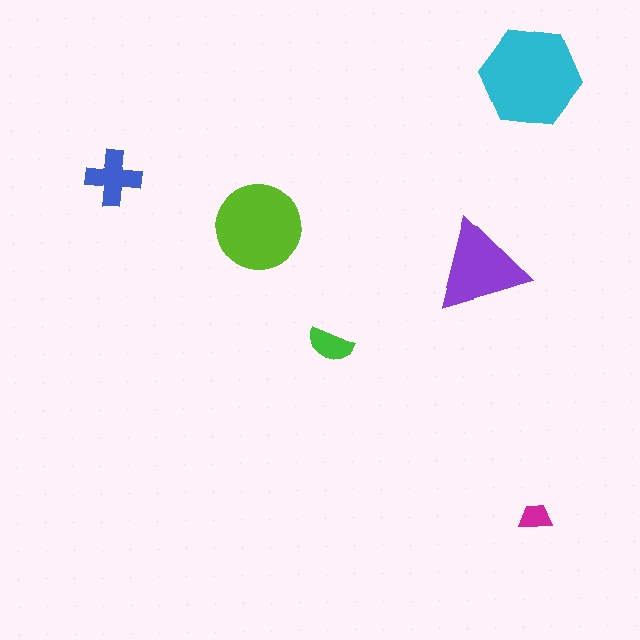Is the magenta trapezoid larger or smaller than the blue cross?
Smaller.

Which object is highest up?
The cyan hexagon is topmost.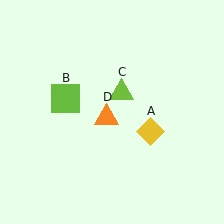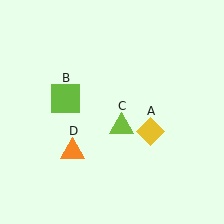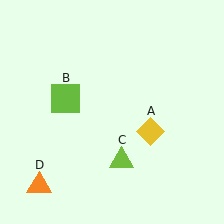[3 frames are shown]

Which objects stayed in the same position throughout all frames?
Yellow diamond (object A) and lime square (object B) remained stationary.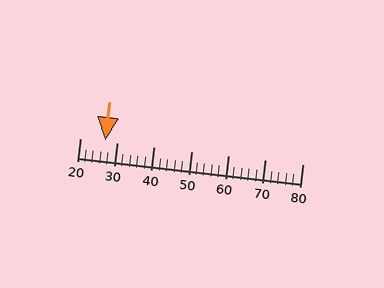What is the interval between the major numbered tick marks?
The major tick marks are spaced 10 units apart.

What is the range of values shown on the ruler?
The ruler shows values from 20 to 80.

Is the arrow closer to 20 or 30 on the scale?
The arrow is closer to 30.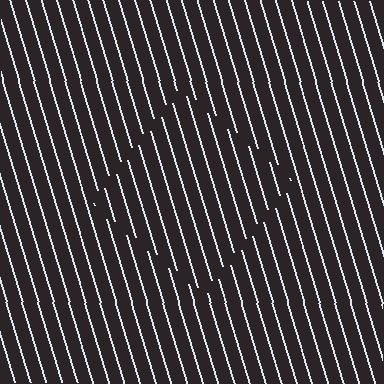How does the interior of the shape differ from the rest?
The interior of the shape contains the same grating, shifted by half a period — the contour is defined by the phase discontinuity where line-ends from the inner and outer gratings abut.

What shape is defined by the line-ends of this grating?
An illusory square. The interior of the shape contains the same grating, shifted by half a period — the contour is defined by the phase discontinuity where line-ends from the inner and outer gratings abut.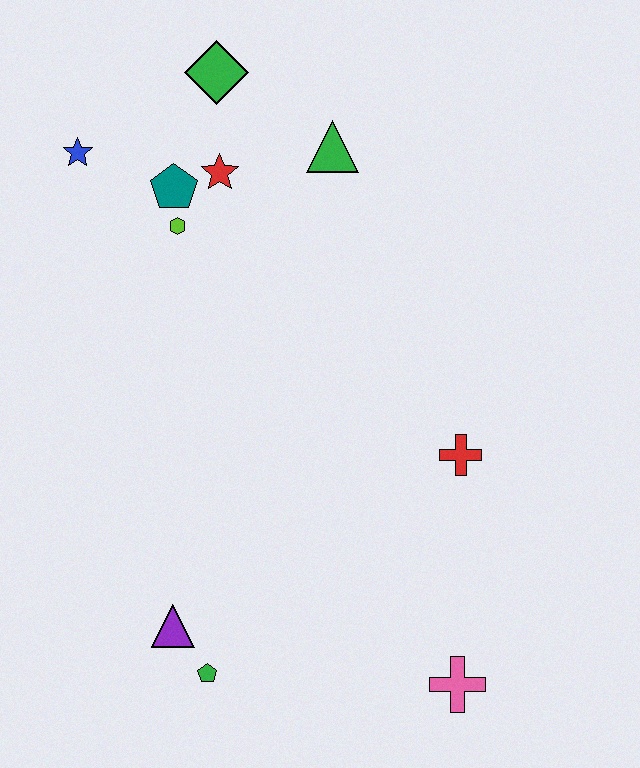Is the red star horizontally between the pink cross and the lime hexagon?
Yes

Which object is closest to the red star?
The teal pentagon is closest to the red star.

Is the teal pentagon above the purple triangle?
Yes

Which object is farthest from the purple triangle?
The green diamond is farthest from the purple triangle.